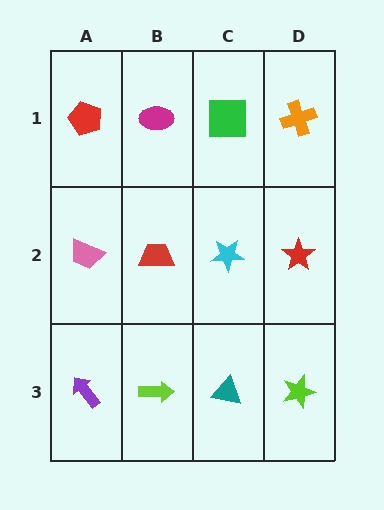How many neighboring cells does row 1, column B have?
3.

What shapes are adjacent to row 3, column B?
A red trapezoid (row 2, column B), a purple arrow (row 3, column A), a teal triangle (row 3, column C).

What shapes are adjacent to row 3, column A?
A pink trapezoid (row 2, column A), a lime arrow (row 3, column B).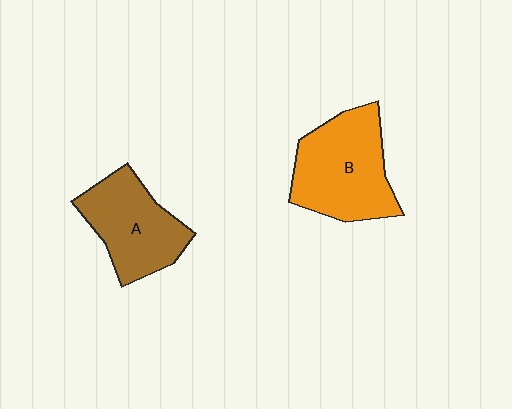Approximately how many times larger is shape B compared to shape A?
Approximately 1.2 times.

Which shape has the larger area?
Shape B (orange).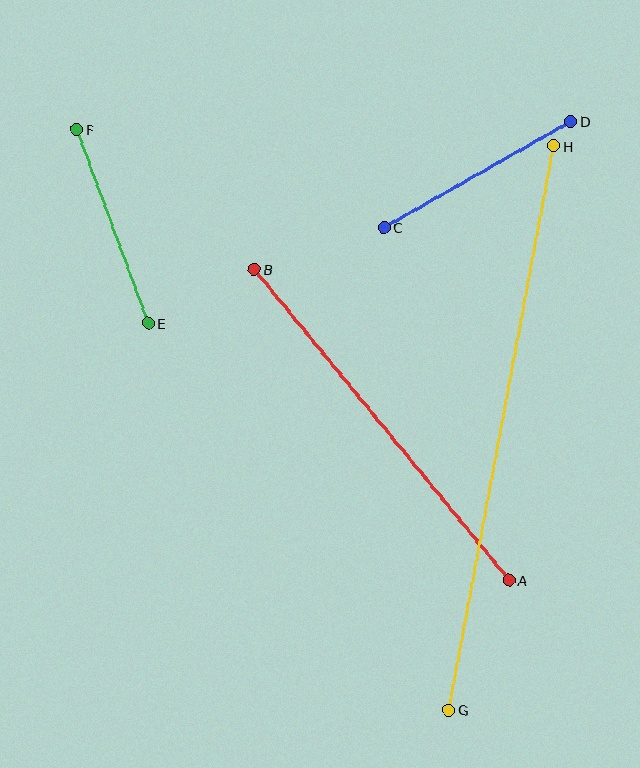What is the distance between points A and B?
The distance is approximately 402 pixels.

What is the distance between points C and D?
The distance is approximately 215 pixels.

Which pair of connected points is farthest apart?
Points G and H are farthest apart.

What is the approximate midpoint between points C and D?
The midpoint is at approximately (477, 174) pixels.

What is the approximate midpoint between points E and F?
The midpoint is at approximately (112, 226) pixels.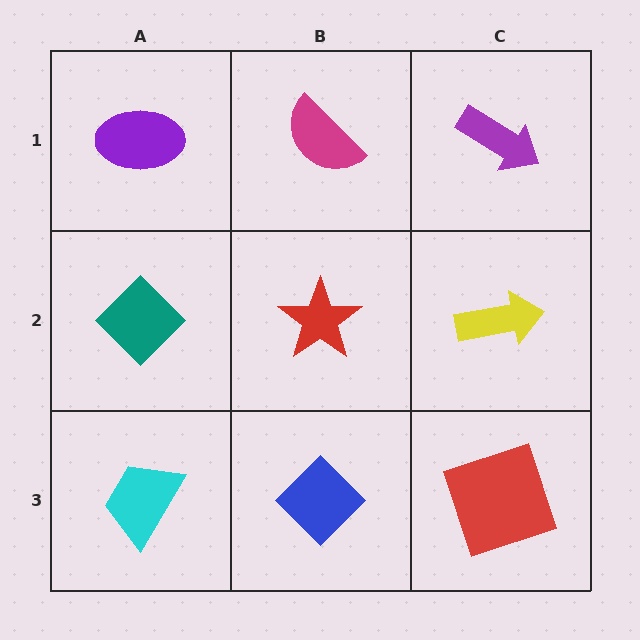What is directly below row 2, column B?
A blue diamond.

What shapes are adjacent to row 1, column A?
A teal diamond (row 2, column A), a magenta semicircle (row 1, column B).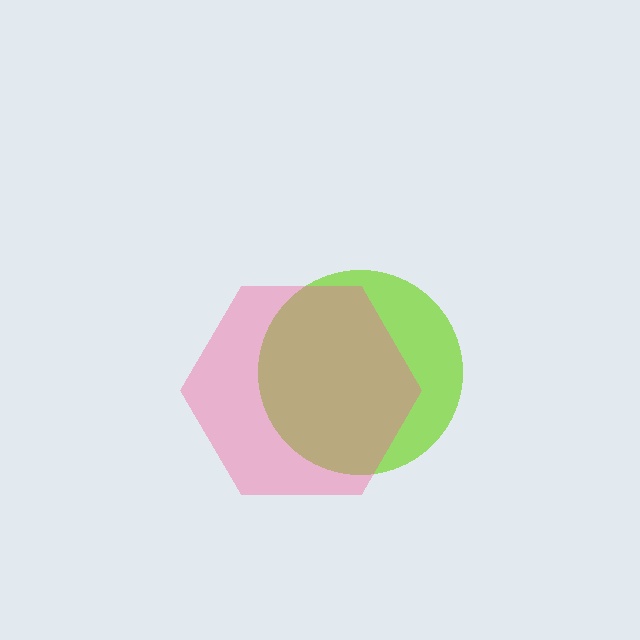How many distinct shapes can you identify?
There are 2 distinct shapes: a lime circle, a pink hexagon.